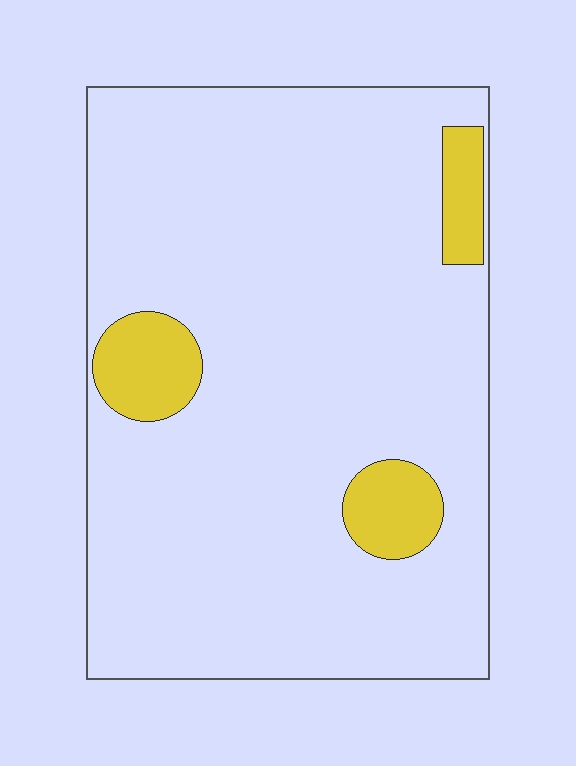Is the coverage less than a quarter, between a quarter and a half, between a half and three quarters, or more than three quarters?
Less than a quarter.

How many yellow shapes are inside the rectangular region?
3.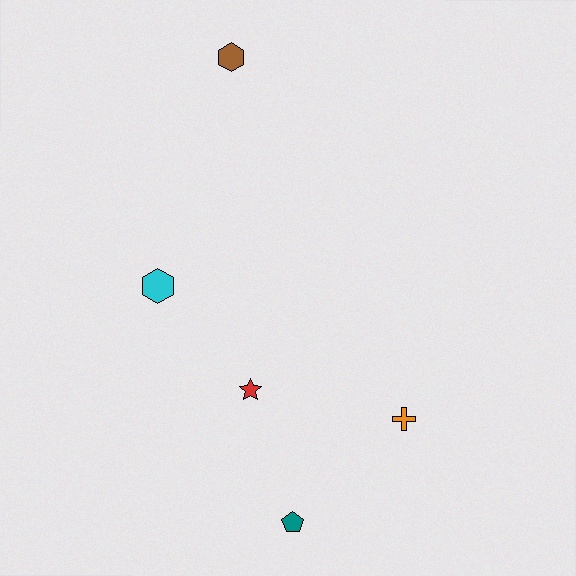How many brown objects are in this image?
There is 1 brown object.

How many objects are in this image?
There are 5 objects.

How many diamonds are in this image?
There are no diamonds.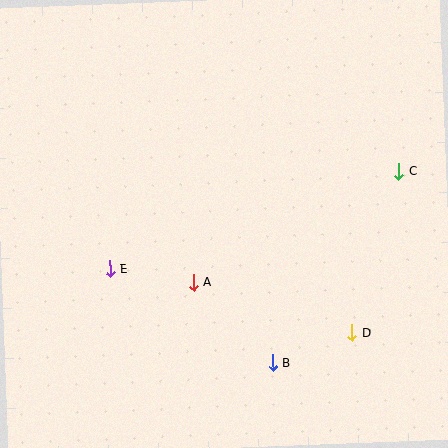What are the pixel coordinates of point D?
Point D is at (352, 333).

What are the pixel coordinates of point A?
Point A is at (193, 282).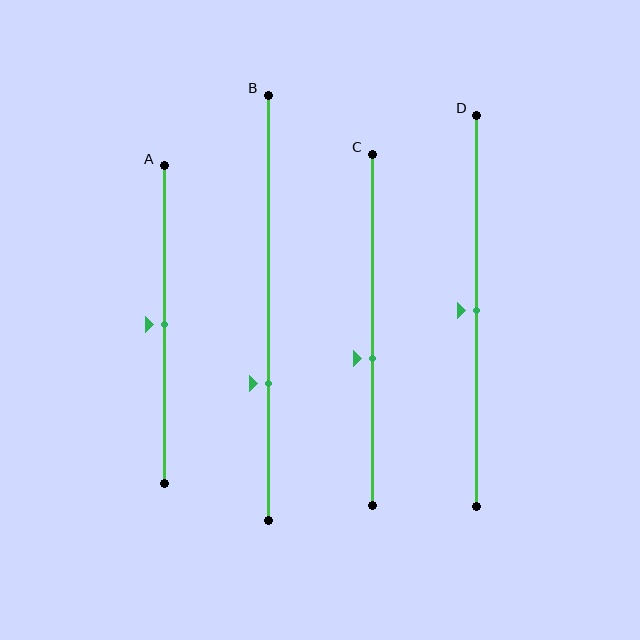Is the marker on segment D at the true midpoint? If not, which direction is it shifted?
Yes, the marker on segment D is at the true midpoint.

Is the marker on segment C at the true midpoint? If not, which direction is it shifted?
No, the marker on segment C is shifted downward by about 8% of the segment length.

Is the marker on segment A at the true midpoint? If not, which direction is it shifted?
Yes, the marker on segment A is at the true midpoint.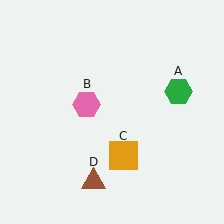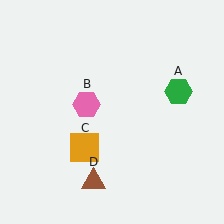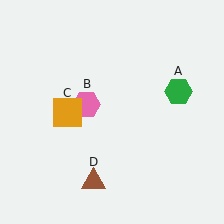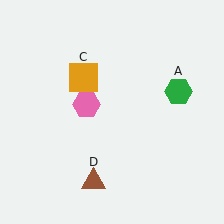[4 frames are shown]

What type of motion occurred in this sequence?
The orange square (object C) rotated clockwise around the center of the scene.